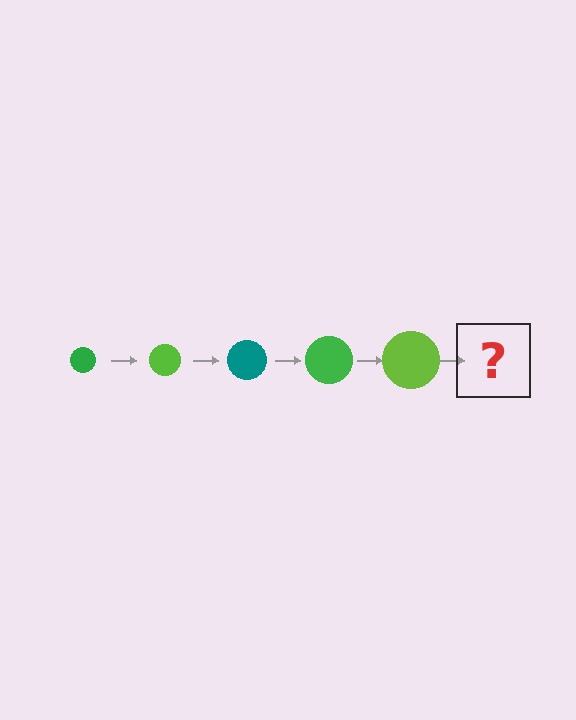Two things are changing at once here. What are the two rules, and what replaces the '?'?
The two rules are that the circle grows larger each step and the color cycles through green, lime, and teal. The '?' should be a teal circle, larger than the previous one.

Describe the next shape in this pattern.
It should be a teal circle, larger than the previous one.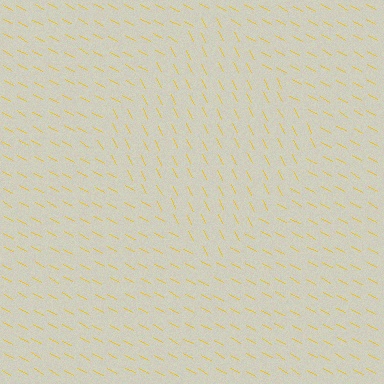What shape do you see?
I see a diamond.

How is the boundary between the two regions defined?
The boundary is defined purely by a change in line orientation (approximately 34 degrees difference). All lines are the same color and thickness.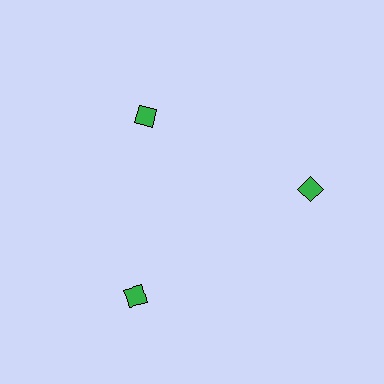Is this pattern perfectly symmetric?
No. The 3 green squares are arranged in a ring, but one element near the 11 o'clock position is pulled inward toward the center, breaking the 3-fold rotational symmetry.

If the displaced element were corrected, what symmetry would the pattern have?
It would have 3-fold rotational symmetry — the pattern would map onto itself every 120 degrees.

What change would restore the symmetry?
The symmetry would be restored by moving it outward, back onto the ring so that all 3 squares sit at equal angles and equal distance from the center.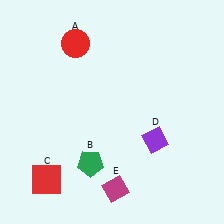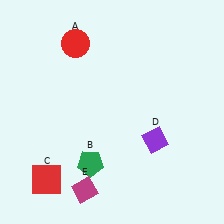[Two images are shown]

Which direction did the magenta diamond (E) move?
The magenta diamond (E) moved left.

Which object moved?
The magenta diamond (E) moved left.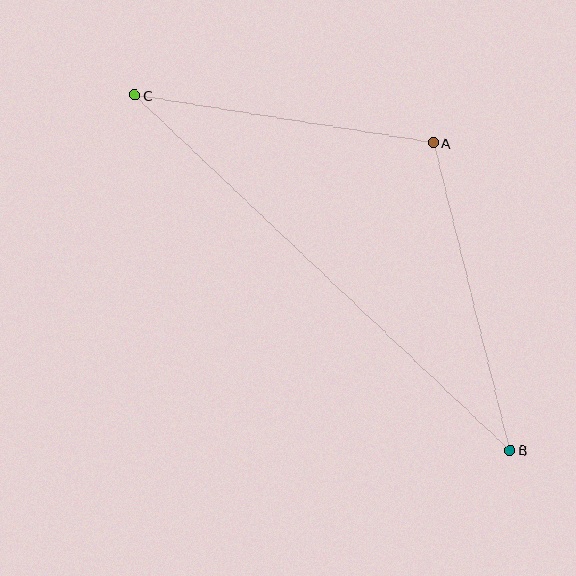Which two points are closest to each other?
Points A and C are closest to each other.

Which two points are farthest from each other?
Points B and C are farthest from each other.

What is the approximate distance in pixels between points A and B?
The distance between A and B is approximately 317 pixels.